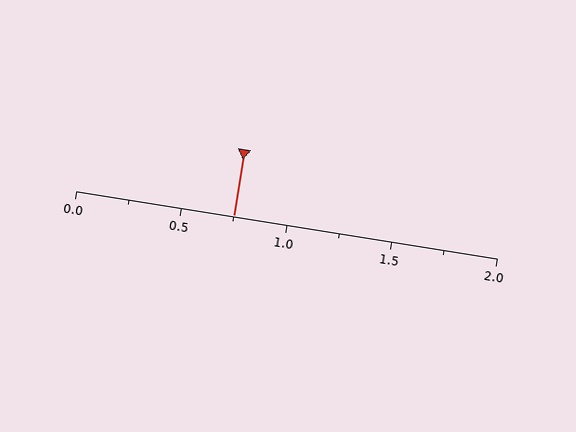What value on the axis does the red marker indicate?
The marker indicates approximately 0.75.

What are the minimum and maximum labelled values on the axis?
The axis runs from 0.0 to 2.0.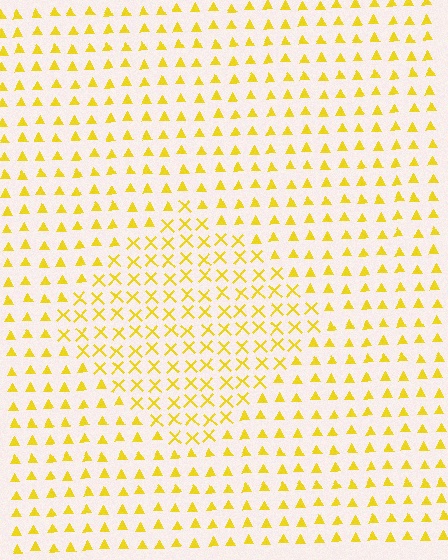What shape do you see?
I see a diamond.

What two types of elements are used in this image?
The image uses X marks inside the diamond region and triangles outside it.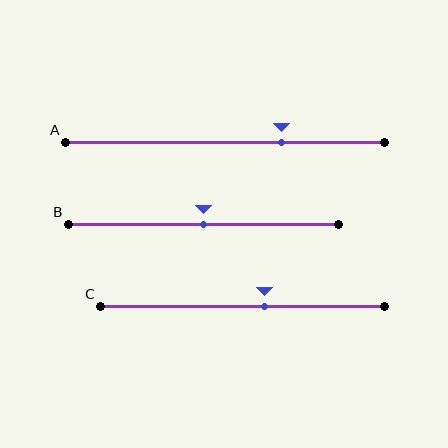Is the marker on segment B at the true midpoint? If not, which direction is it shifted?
Yes, the marker on segment B is at the true midpoint.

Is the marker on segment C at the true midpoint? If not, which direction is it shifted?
No, the marker on segment C is shifted to the right by about 8% of the segment length.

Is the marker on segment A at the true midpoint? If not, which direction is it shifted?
No, the marker on segment A is shifted to the right by about 18% of the segment length.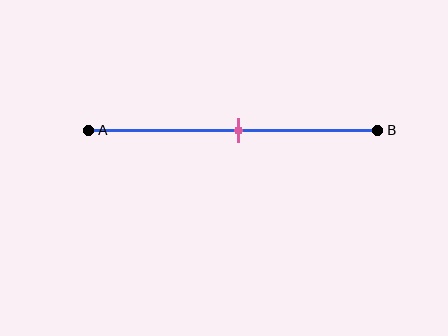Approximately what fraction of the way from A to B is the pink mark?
The pink mark is approximately 50% of the way from A to B.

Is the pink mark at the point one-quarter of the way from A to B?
No, the mark is at about 50% from A, not at the 25% one-quarter point.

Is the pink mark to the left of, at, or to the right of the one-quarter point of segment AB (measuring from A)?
The pink mark is to the right of the one-quarter point of segment AB.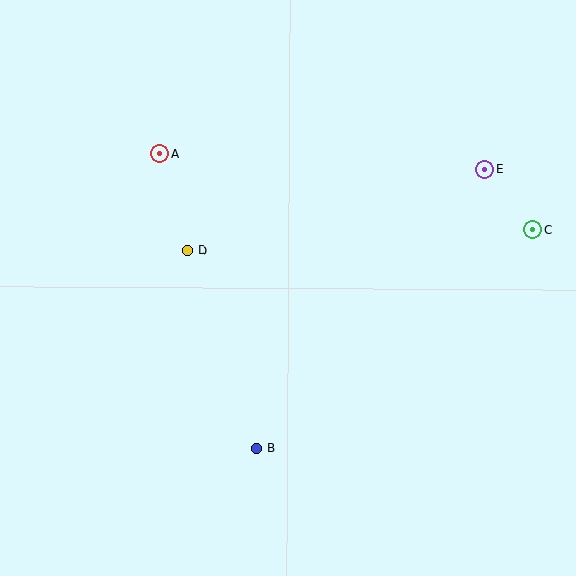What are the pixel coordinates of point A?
Point A is at (160, 154).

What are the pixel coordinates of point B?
Point B is at (256, 448).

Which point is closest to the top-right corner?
Point E is closest to the top-right corner.